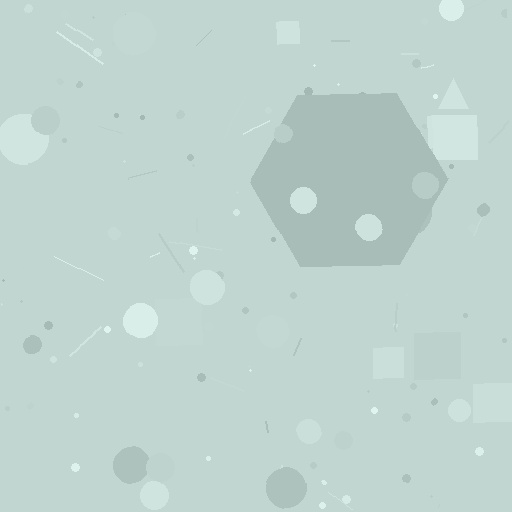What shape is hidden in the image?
A hexagon is hidden in the image.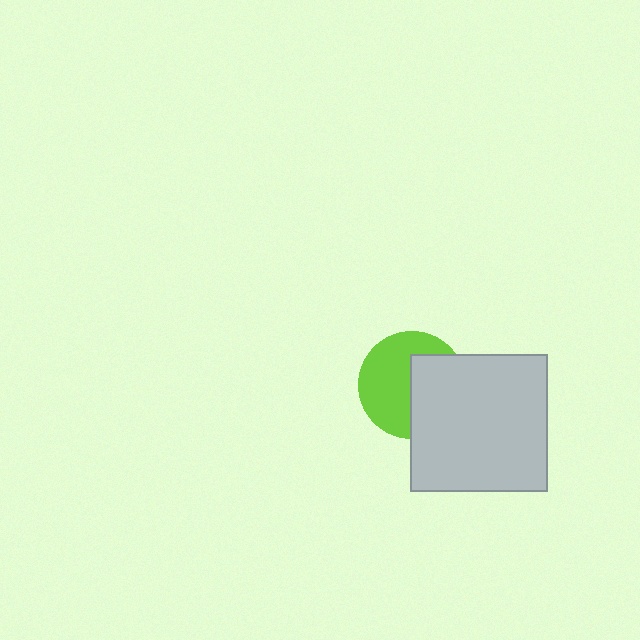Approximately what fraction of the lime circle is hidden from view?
Roughly 45% of the lime circle is hidden behind the light gray square.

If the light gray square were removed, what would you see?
You would see the complete lime circle.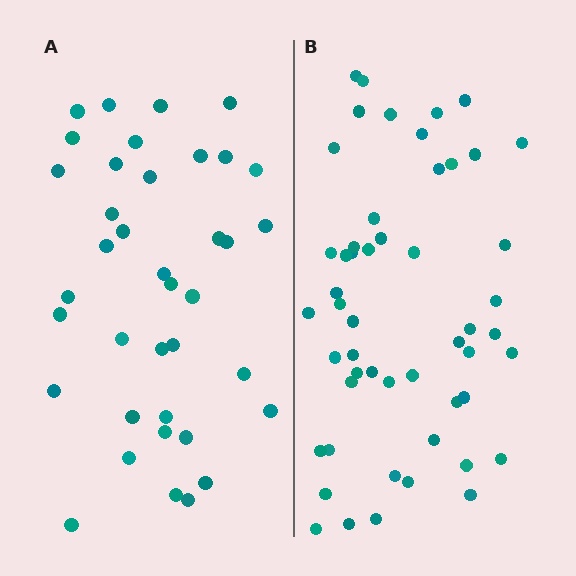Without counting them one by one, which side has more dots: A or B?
Region B (the right region) has more dots.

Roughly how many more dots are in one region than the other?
Region B has approximately 15 more dots than region A.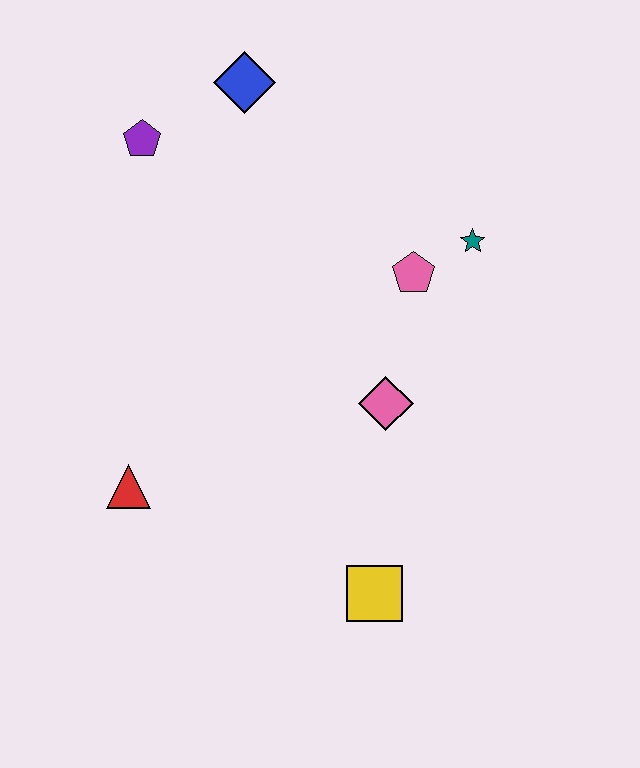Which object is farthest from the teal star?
The red triangle is farthest from the teal star.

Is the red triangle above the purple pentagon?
No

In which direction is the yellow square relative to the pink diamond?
The yellow square is below the pink diamond.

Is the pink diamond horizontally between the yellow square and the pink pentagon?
Yes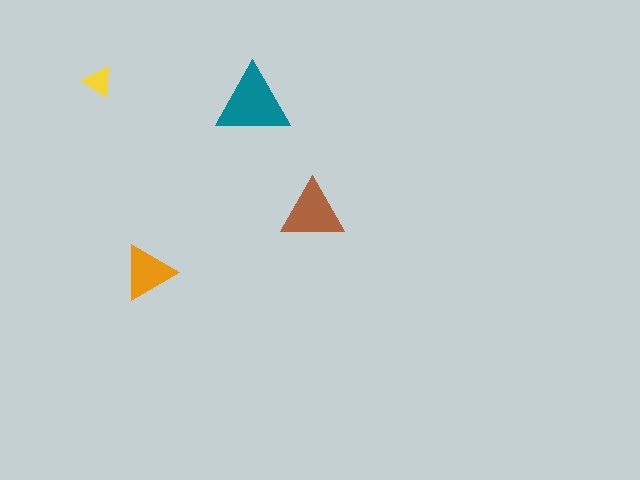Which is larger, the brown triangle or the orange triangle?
The brown one.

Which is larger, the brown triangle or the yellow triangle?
The brown one.